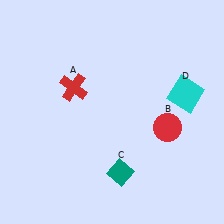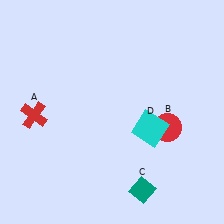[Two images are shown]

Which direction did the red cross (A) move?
The red cross (A) moved left.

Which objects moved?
The objects that moved are: the red cross (A), the teal diamond (C), the cyan square (D).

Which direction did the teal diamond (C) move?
The teal diamond (C) moved right.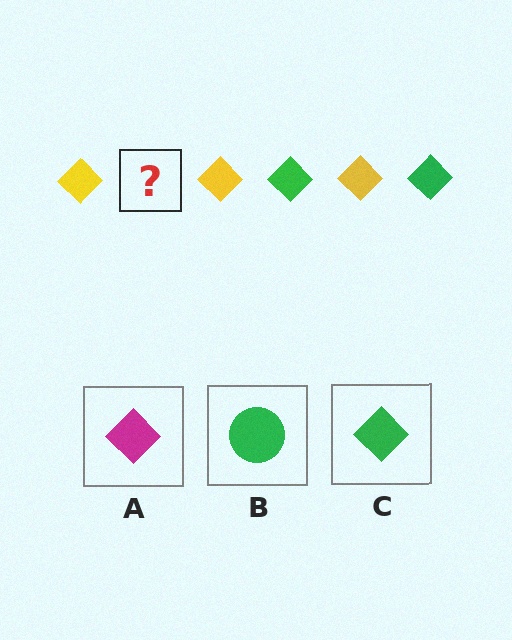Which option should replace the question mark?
Option C.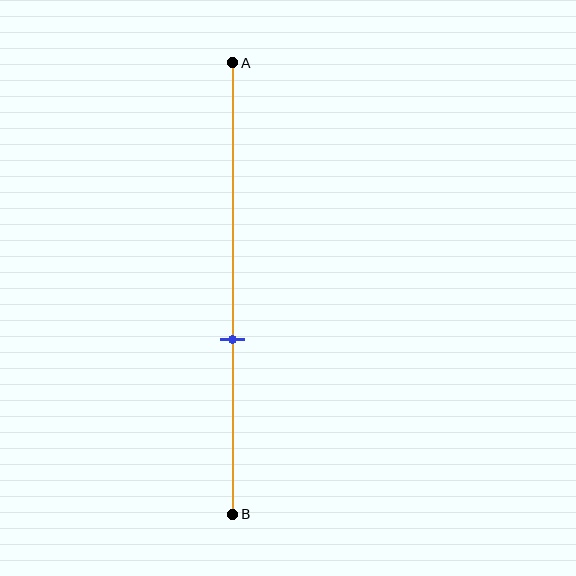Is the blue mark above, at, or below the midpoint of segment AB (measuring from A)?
The blue mark is below the midpoint of segment AB.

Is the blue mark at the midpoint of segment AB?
No, the mark is at about 60% from A, not at the 50% midpoint.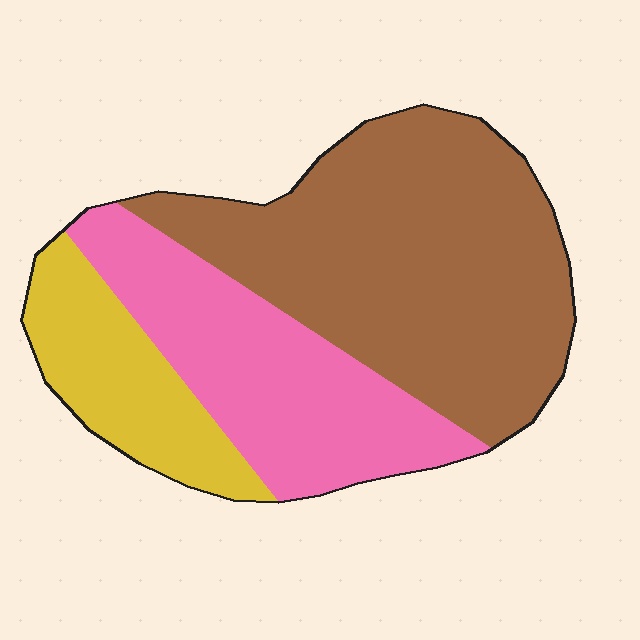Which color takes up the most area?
Brown, at roughly 50%.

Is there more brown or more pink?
Brown.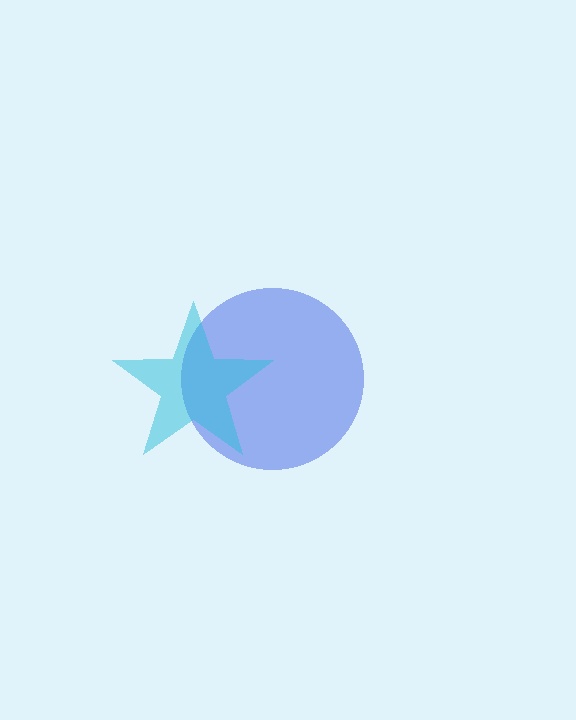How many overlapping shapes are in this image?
There are 2 overlapping shapes in the image.